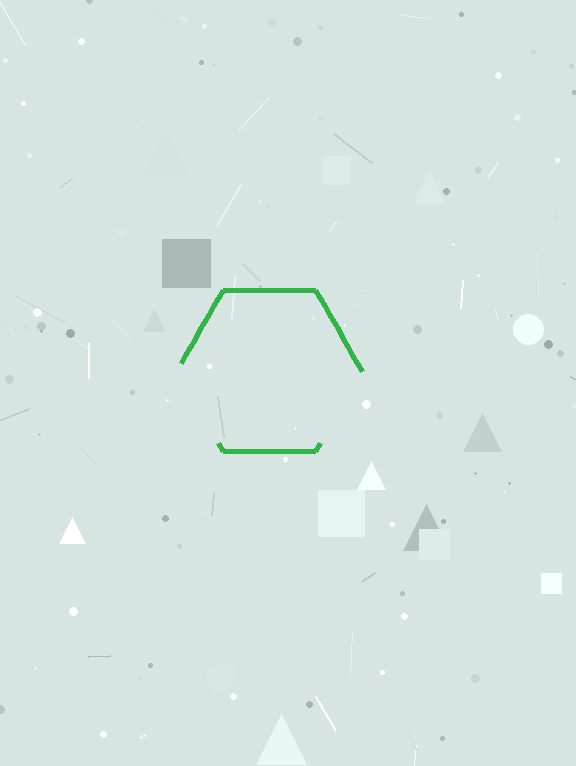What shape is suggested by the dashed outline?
The dashed outline suggests a hexagon.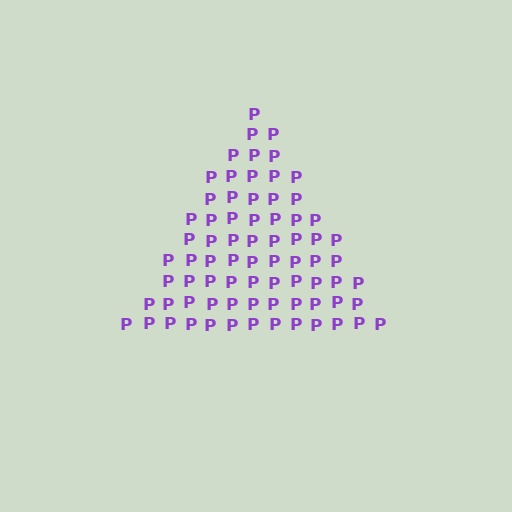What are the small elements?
The small elements are letter P's.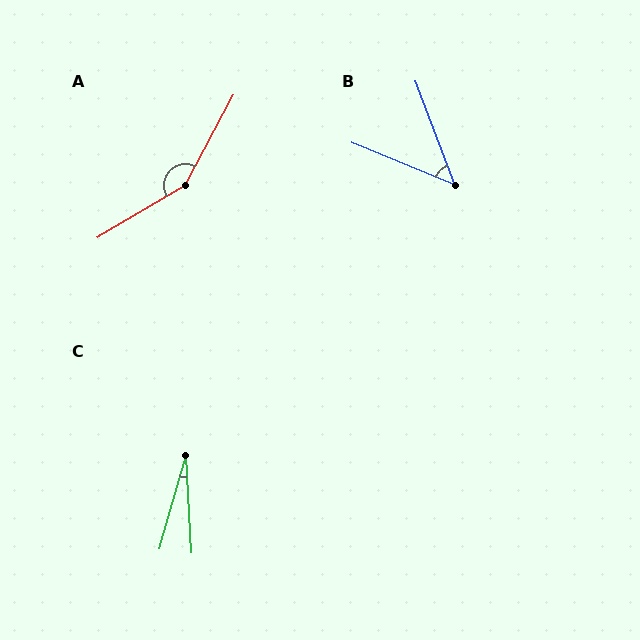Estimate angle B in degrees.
Approximately 47 degrees.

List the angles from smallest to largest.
C (19°), B (47°), A (149°).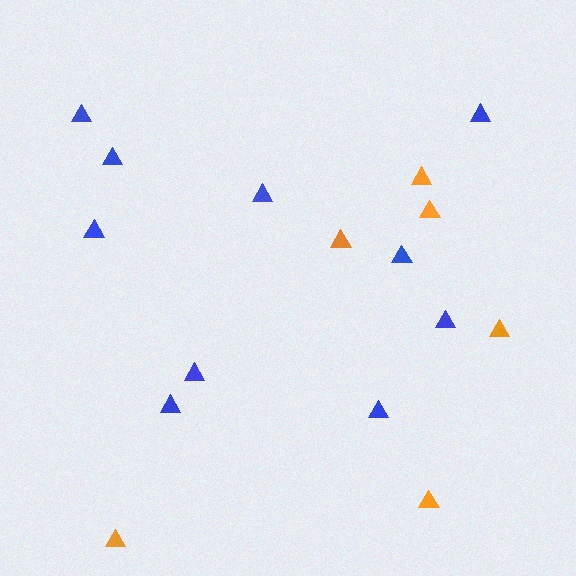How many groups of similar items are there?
There are 2 groups: one group of blue triangles (10) and one group of orange triangles (6).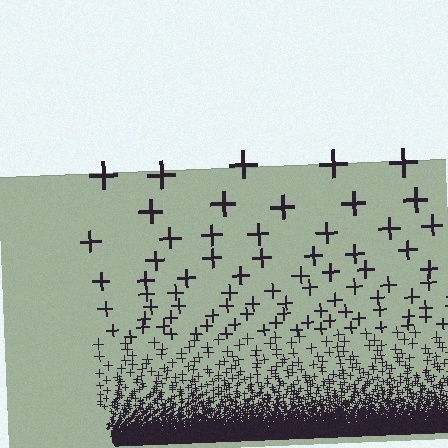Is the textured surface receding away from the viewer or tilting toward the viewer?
The surface appears to tilt toward the viewer. Texture elements get larger and sparser toward the top.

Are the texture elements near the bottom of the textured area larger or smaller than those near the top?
Smaller. The gradient is inverted — elements near the bottom are smaller and denser.